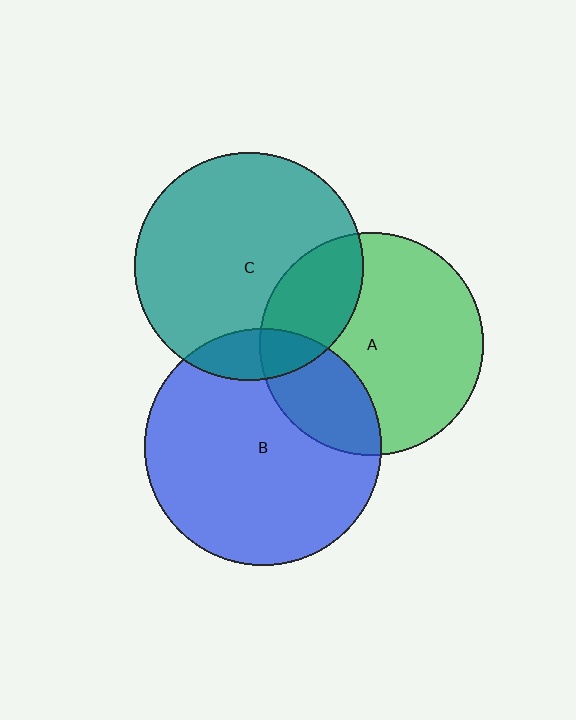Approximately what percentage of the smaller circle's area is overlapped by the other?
Approximately 15%.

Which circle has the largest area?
Circle B (blue).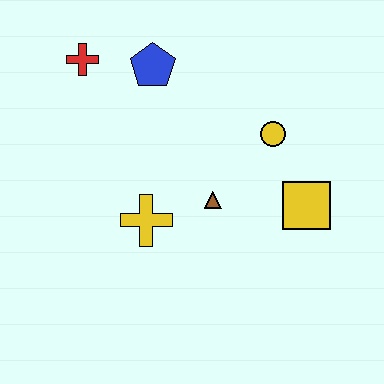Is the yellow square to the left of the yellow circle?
No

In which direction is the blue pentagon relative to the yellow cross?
The blue pentagon is above the yellow cross.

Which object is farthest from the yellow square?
The red cross is farthest from the yellow square.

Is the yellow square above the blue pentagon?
No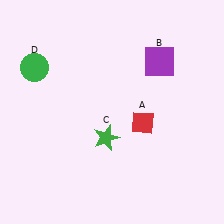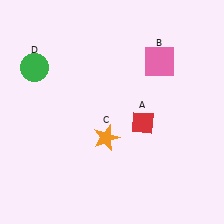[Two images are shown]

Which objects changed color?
B changed from purple to pink. C changed from green to orange.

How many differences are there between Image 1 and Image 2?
There are 2 differences between the two images.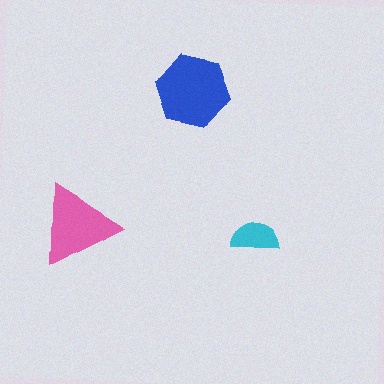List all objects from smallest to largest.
The cyan semicircle, the pink triangle, the blue hexagon.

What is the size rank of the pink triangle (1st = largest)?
2nd.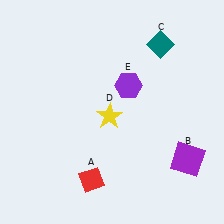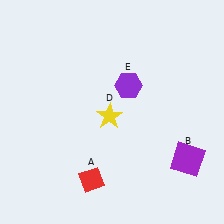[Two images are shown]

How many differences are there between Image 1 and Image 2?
There is 1 difference between the two images.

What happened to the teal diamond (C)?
The teal diamond (C) was removed in Image 2. It was in the top-right area of Image 1.